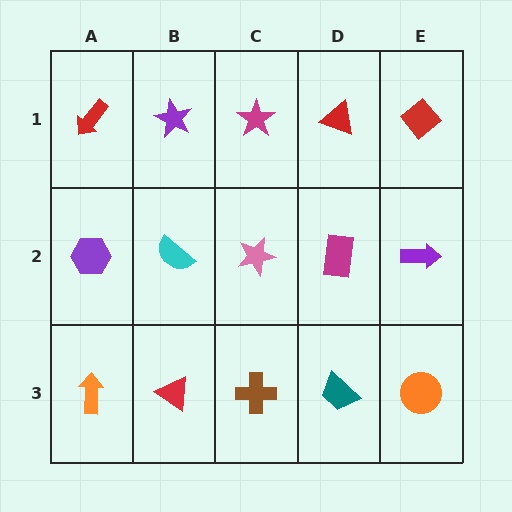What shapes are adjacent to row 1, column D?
A magenta rectangle (row 2, column D), a magenta star (row 1, column C), a red diamond (row 1, column E).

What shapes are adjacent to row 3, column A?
A purple hexagon (row 2, column A), a red triangle (row 3, column B).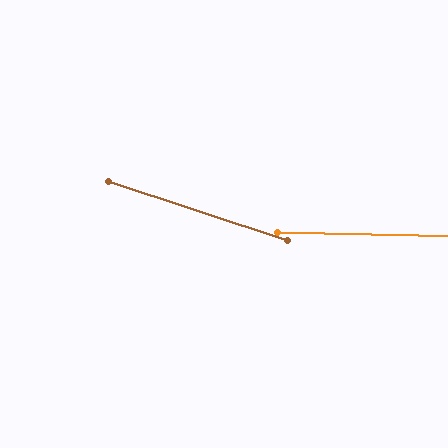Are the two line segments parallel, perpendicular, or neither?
Neither parallel nor perpendicular — they differ by about 17°.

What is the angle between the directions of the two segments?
Approximately 17 degrees.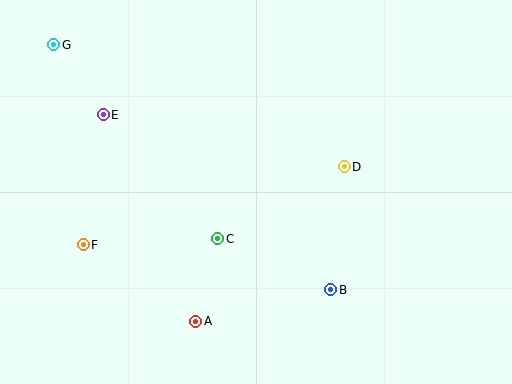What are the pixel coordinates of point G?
Point G is at (54, 45).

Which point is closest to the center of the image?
Point C at (218, 239) is closest to the center.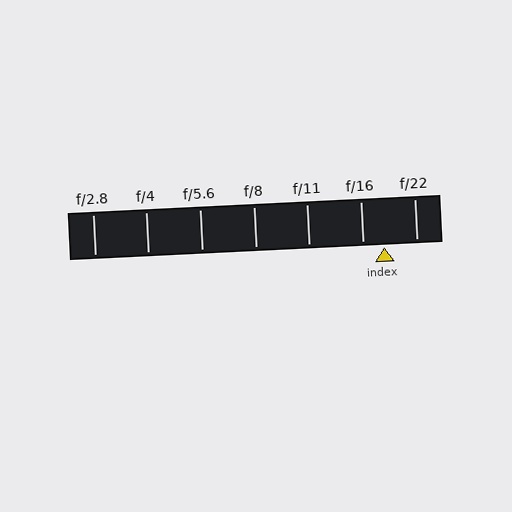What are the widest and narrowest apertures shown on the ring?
The widest aperture shown is f/2.8 and the narrowest is f/22.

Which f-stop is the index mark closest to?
The index mark is closest to f/16.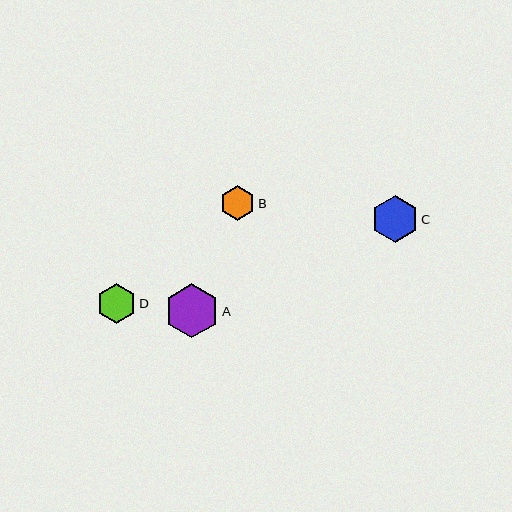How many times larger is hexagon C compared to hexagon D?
Hexagon C is approximately 1.2 times the size of hexagon D.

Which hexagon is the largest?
Hexagon A is the largest with a size of approximately 54 pixels.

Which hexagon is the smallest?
Hexagon B is the smallest with a size of approximately 35 pixels.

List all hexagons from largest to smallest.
From largest to smallest: A, C, D, B.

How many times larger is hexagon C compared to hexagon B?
Hexagon C is approximately 1.3 times the size of hexagon B.